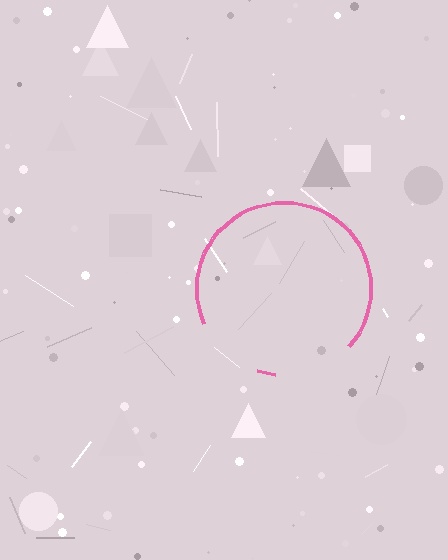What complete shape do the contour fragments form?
The contour fragments form a circle.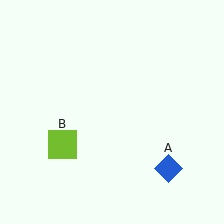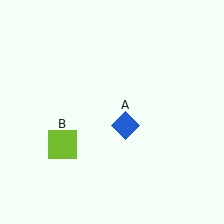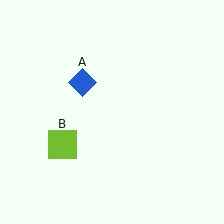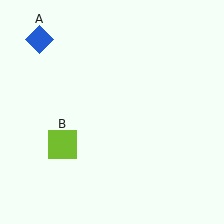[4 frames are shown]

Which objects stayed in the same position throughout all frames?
Lime square (object B) remained stationary.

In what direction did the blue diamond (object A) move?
The blue diamond (object A) moved up and to the left.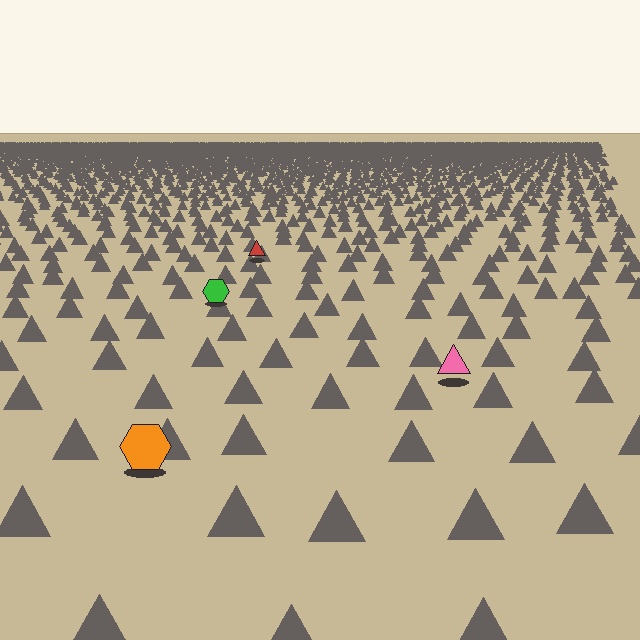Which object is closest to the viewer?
The orange hexagon is closest. The texture marks near it are larger and more spread out.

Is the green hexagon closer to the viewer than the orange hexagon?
No. The orange hexagon is closer — you can tell from the texture gradient: the ground texture is coarser near it.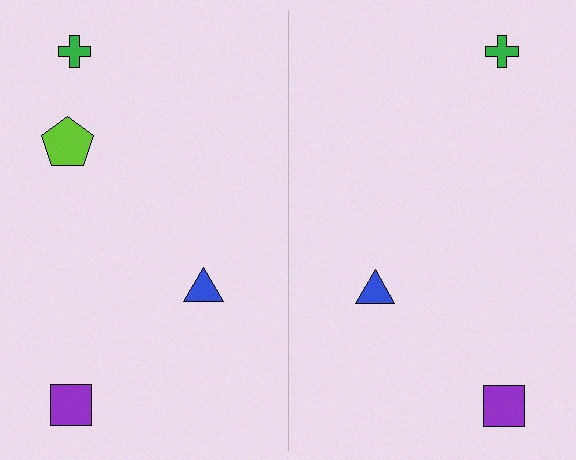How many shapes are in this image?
There are 7 shapes in this image.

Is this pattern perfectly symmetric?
No, the pattern is not perfectly symmetric. A lime pentagon is missing from the right side.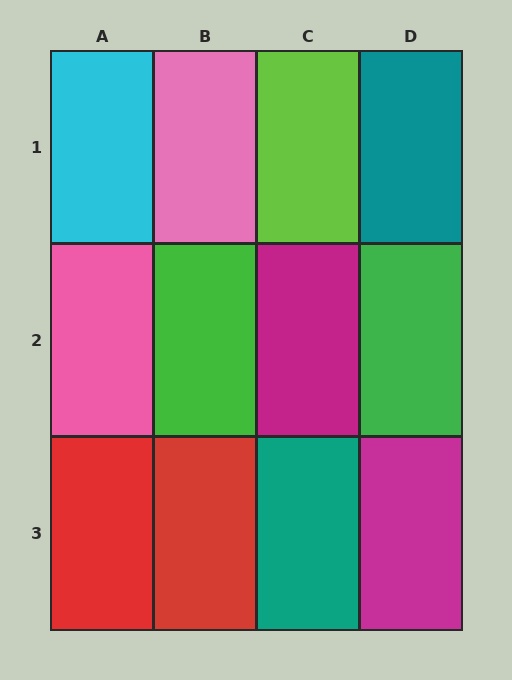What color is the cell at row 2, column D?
Green.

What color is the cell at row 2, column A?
Pink.